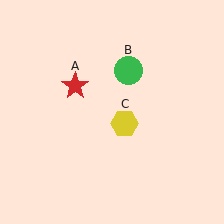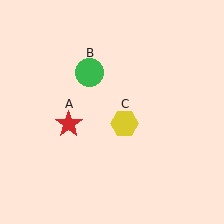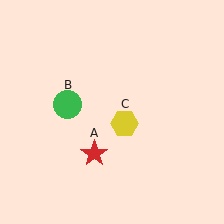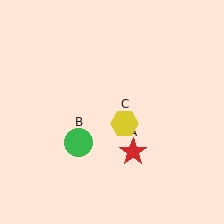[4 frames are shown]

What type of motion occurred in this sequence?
The red star (object A), green circle (object B) rotated counterclockwise around the center of the scene.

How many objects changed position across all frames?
2 objects changed position: red star (object A), green circle (object B).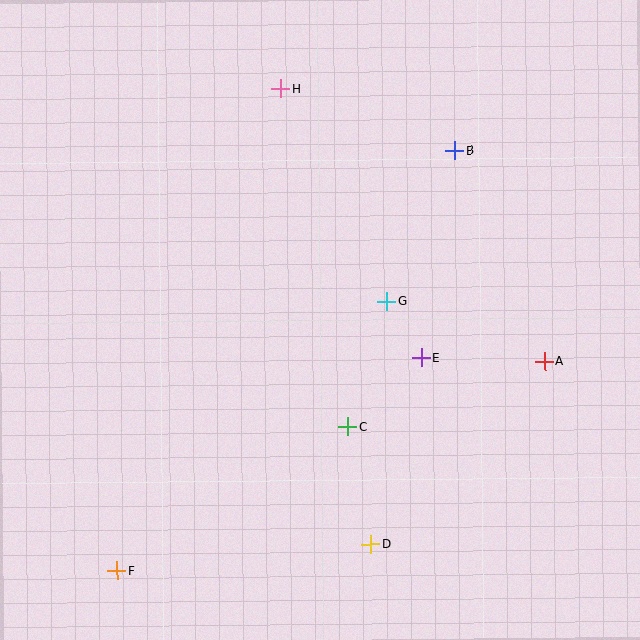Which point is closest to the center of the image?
Point G at (387, 302) is closest to the center.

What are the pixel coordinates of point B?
Point B is at (455, 151).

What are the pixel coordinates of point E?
Point E is at (422, 358).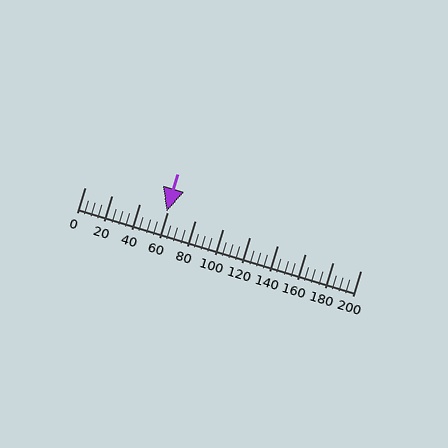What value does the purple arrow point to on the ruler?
The purple arrow points to approximately 59.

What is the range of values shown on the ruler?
The ruler shows values from 0 to 200.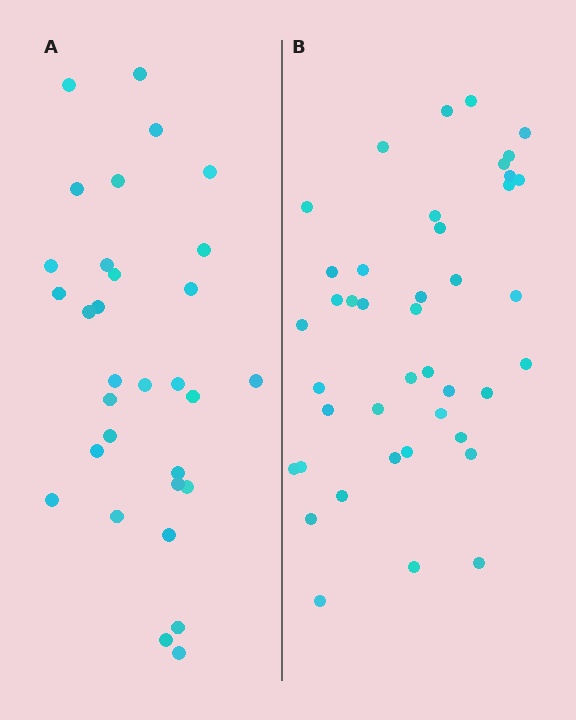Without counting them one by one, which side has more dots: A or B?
Region B (the right region) has more dots.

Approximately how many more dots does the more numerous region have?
Region B has roughly 12 or so more dots than region A.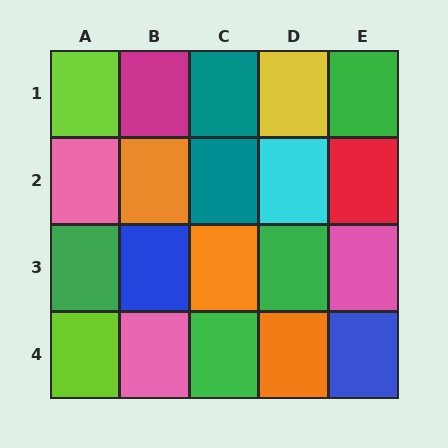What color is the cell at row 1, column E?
Green.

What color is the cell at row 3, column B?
Blue.